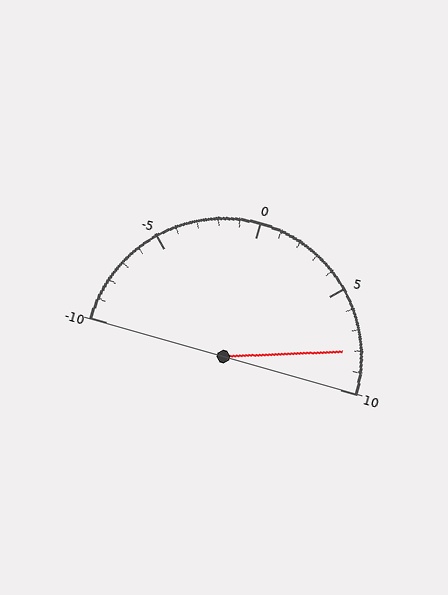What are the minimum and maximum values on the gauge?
The gauge ranges from -10 to 10.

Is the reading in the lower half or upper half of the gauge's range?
The reading is in the upper half of the range (-10 to 10).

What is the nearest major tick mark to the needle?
The nearest major tick mark is 10.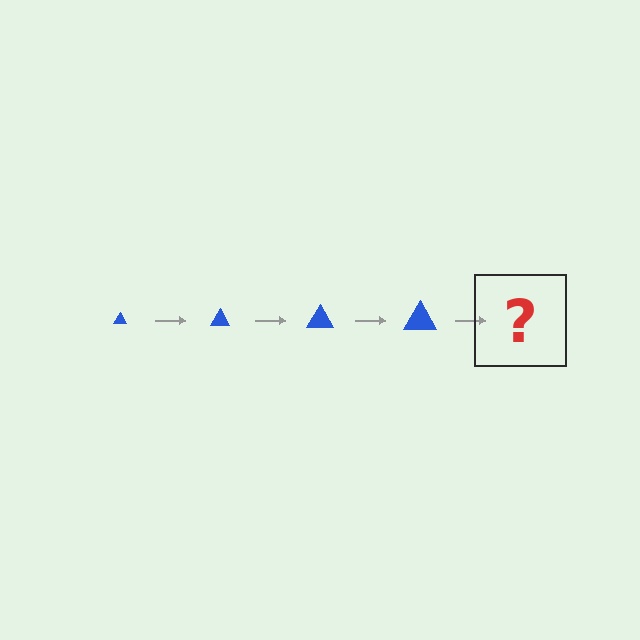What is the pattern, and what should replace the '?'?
The pattern is that the triangle gets progressively larger each step. The '?' should be a blue triangle, larger than the previous one.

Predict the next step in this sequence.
The next step is a blue triangle, larger than the previous one.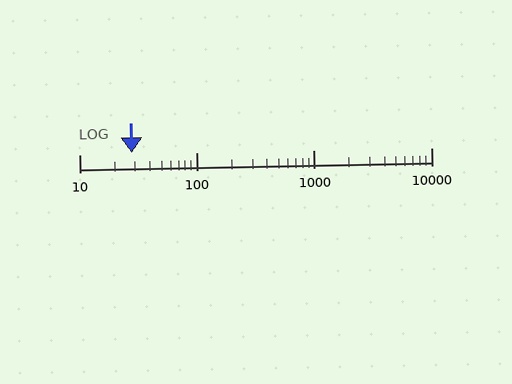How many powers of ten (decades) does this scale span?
The scale spans 3 decades, from 10 to 10000.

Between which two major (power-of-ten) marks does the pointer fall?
The pointer is between 10 and 100.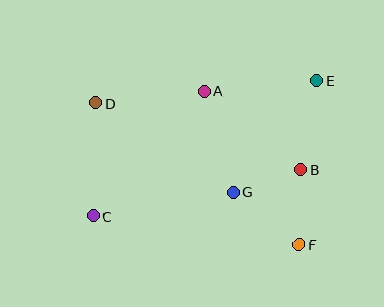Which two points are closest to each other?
Points B and G are closest to each other.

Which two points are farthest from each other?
Points C and E are farthest from each other.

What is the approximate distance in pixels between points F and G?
The distance between F and G is approximately 84 pixels.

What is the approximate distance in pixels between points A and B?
The distance between A and B is approximately 124 pixels.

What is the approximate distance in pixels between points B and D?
The distance between B and D is approximately 216 pixels.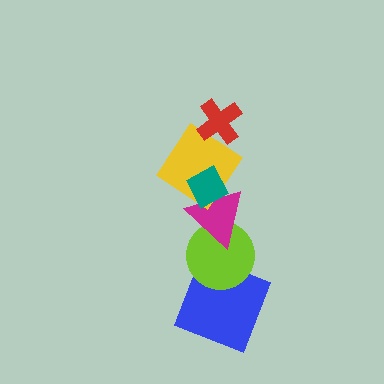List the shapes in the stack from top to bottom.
From top to bottom: the red cross, the teal diamond, the yellow diamond, the magenta triangle, the lime circle, the blue square.